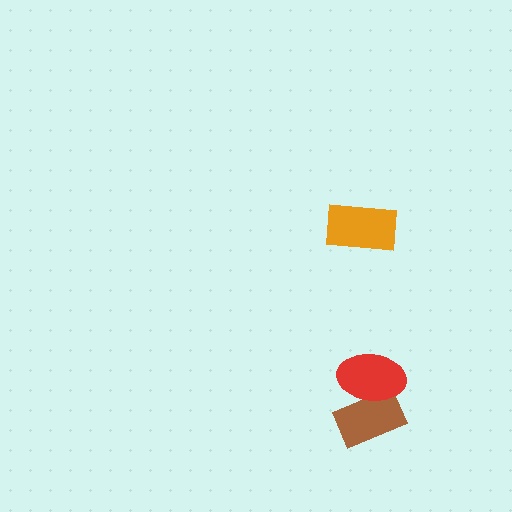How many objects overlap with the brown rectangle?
1 object overlaps with the brown rectangle.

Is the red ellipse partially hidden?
No, no other shape covers it.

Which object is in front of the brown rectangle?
The red ellipse is in front of the brown rectangle.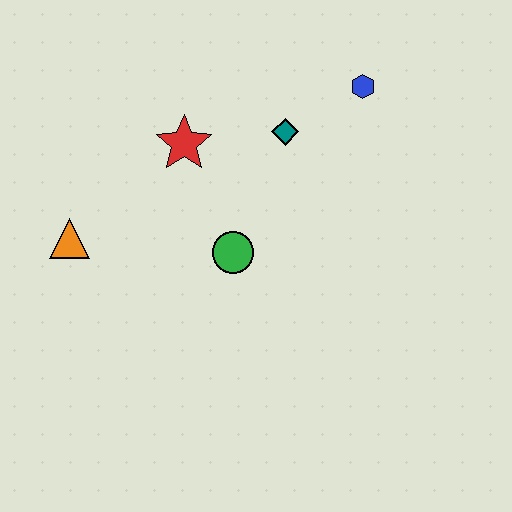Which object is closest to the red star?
The teal diamond is closest to the red star.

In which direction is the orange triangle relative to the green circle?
The orange triangle is to the left of the green circle.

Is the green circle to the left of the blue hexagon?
Yes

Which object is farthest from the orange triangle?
The blue hexagon is farthest from the orange triangle.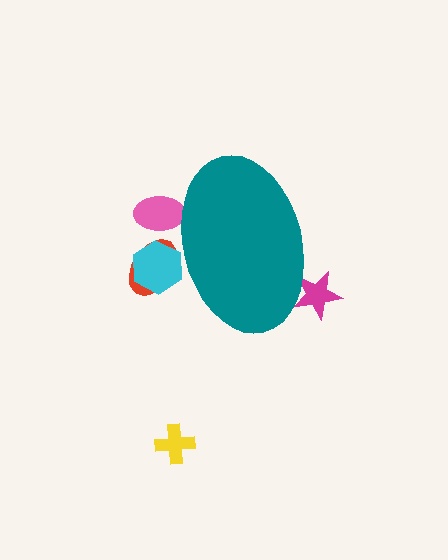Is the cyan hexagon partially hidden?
Yes, the cyan hexagon is partially hidden behind the teal ellipse.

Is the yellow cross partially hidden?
No, the yellow cross is fully visible.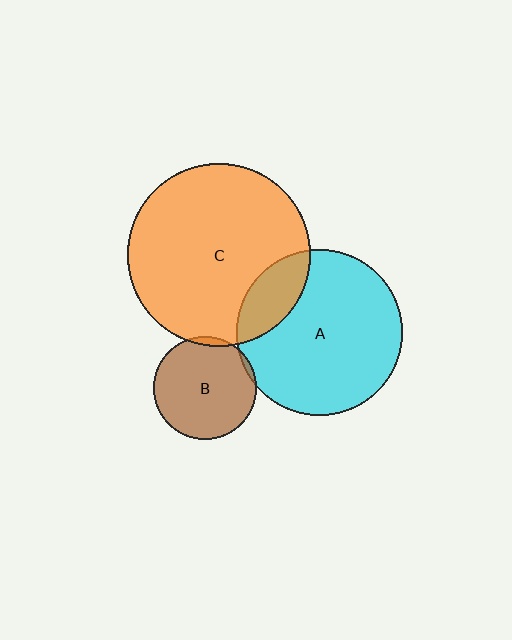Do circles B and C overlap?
Yes.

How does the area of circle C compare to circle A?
Approximately 1.2 times.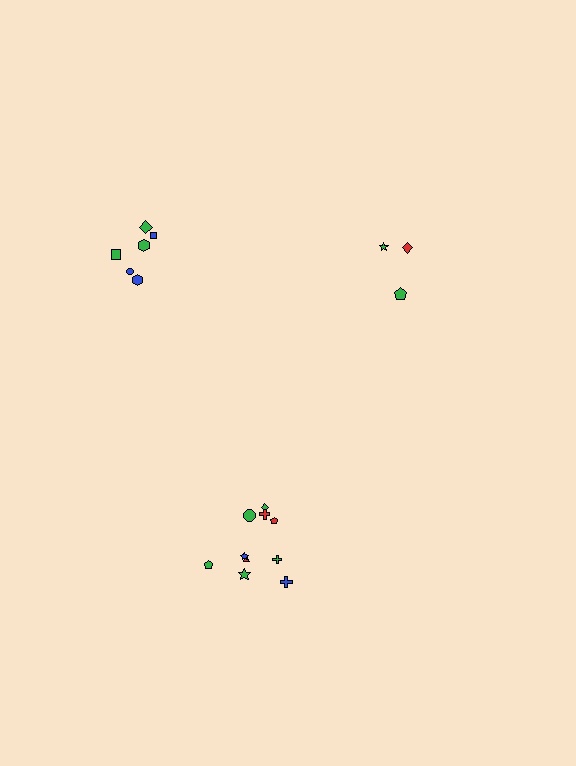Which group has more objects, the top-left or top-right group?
The top-left group.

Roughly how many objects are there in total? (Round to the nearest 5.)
Roughly 20 objects in total.